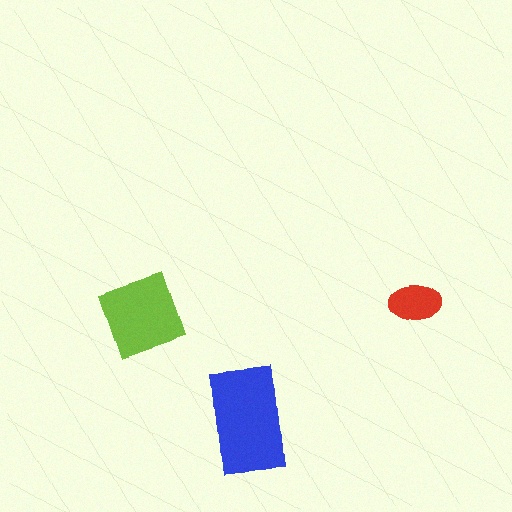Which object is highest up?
The red ellipse is topmost.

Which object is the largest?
The blue rectangle.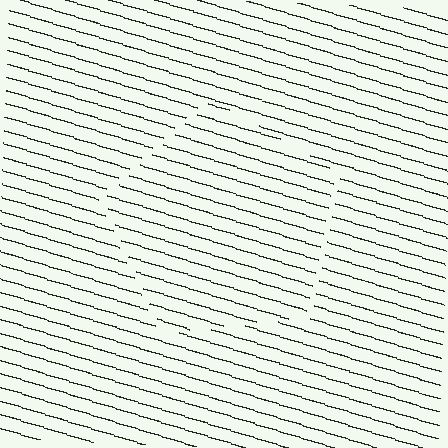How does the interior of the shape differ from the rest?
The interior of the shape contains the same grating, shifted by half a period — the contour is defined by the phase discontinuity where line-ends from the inner and outer gratings abut.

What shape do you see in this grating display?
An illusory pentagon. The interior of the shape contains the same grating, shifted by half a period — the contour is defined by the phase discontinuity where line-ends from the inner and outer gratings abut.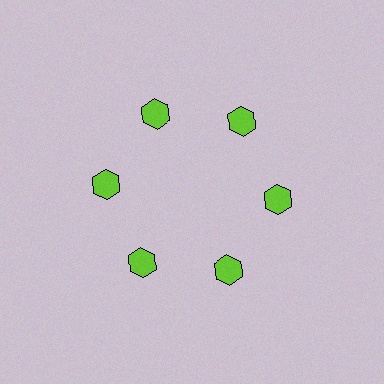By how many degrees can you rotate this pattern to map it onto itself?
The pattern maps onto itself every 60 degrees of rotation.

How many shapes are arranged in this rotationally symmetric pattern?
There are 6 shapes, arranged in 6 groups of 1.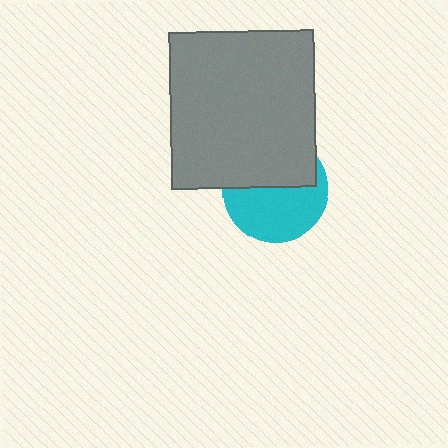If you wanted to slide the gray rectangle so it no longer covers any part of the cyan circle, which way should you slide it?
Slide it up — that is the most direct way to separate the two shapes.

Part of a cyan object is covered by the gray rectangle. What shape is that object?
It is a circle.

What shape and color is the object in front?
The object in front is a gray rectangle.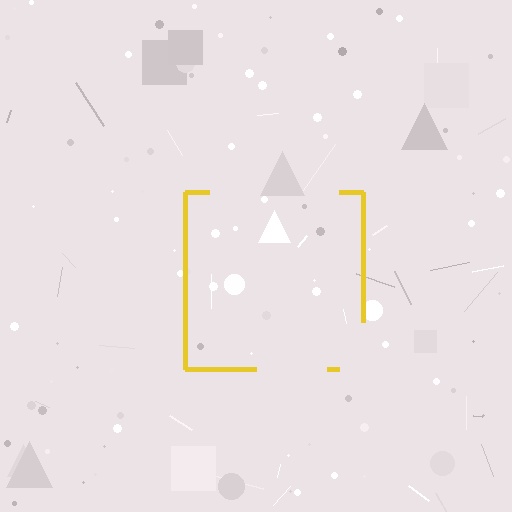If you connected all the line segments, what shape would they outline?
They would outline a square.